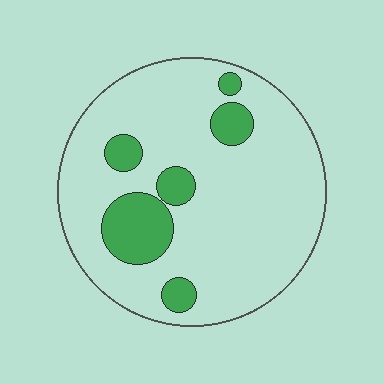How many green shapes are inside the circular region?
6.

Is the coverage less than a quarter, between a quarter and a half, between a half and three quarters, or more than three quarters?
Less than a quarter.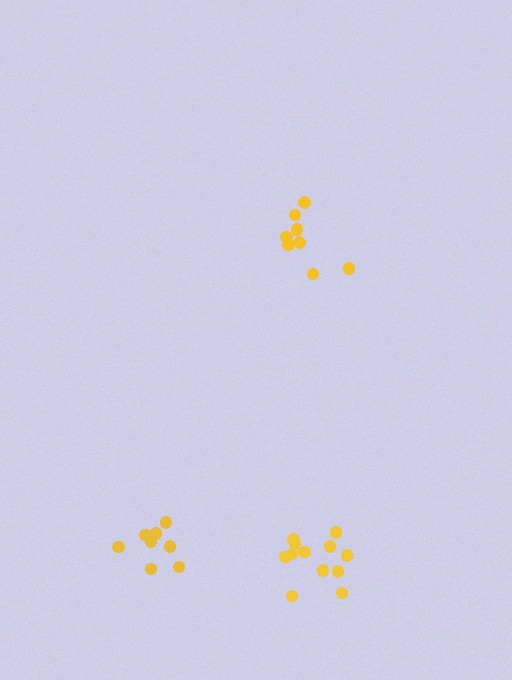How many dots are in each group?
Group 1: 8 dots, Group 2: 8 dots, Group 3: 12 dots (28 total).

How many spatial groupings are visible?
There are 3 spatial groupings.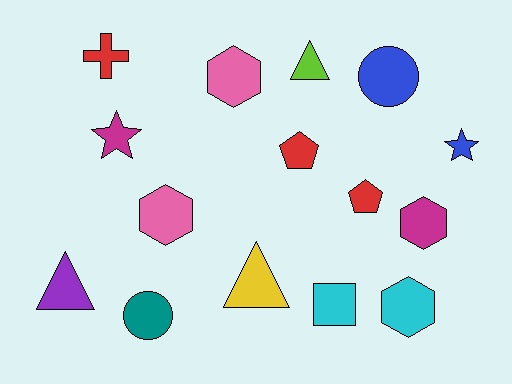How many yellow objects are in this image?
There is 1 yellow object.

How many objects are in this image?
There are 15 objects.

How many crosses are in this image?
There is 1 cross.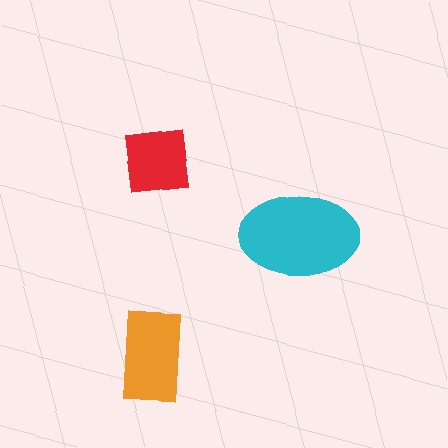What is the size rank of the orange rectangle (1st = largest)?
2nd.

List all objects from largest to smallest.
The cyan ellipse, the orange rectangle, the red square.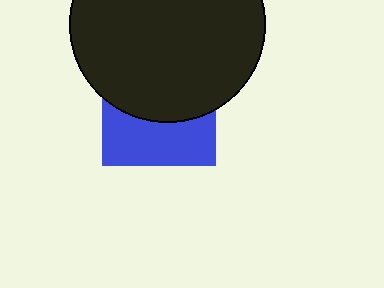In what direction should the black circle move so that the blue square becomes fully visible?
The black circle should move up. That is the shortest direction to clear the overlap and leave the blue square fully visible.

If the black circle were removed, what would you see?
You would see the complete blue square.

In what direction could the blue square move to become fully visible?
The blue square could move down. That would shift it out from behind the black circle entirely.